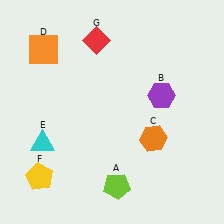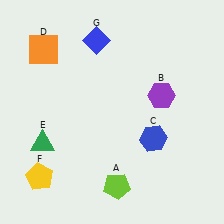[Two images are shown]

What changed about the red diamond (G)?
In Image 1, G is red. In Image 2, it changed to blue.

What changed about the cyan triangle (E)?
In Image 1, E is cyan. In Image 2, it changed to green.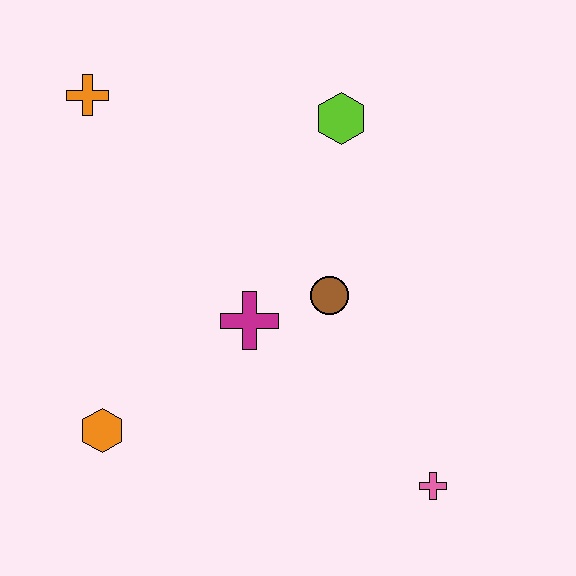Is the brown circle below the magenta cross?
No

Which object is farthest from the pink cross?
The orange cross is farthest from the pink cross.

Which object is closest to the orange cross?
The lime hexagon is closest to the orange cross.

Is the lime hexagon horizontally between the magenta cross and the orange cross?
No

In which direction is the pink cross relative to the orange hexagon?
The pink cross is to the right of the orange hexagon.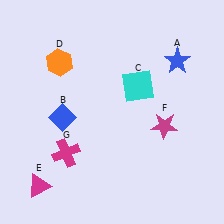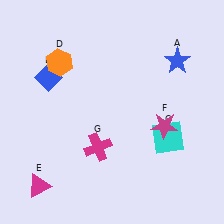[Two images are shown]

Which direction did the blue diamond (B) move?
The blue diamond (B) moved up.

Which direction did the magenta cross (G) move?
The magenta cross (G) moved right.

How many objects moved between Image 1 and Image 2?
3 objects moved between the two images.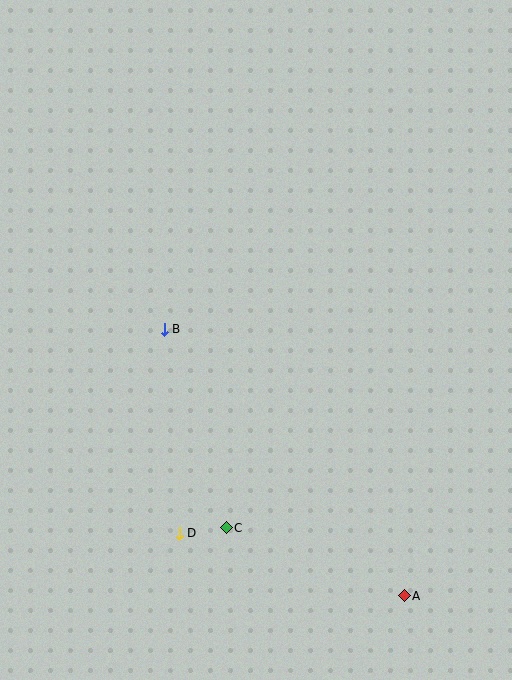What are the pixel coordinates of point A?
Point A is at (404, 596).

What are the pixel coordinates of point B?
Point B is at (164, 329).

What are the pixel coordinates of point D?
Point D is at (179, 533).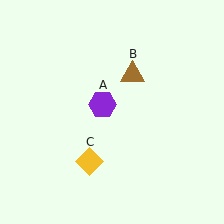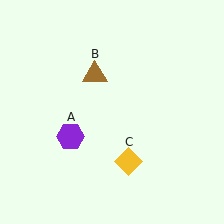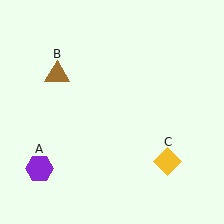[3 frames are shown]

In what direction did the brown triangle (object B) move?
The brown triangle (object B) moved left.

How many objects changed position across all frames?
3 objects changed position: purple hexagon (object A), brown triangle (object B), yellow diamond (object C).